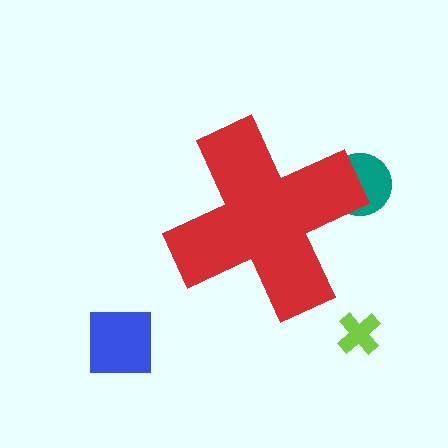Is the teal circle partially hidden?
Yes, the teal circle is partially hidden behind the red cross.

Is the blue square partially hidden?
No, the blue square is fully visible.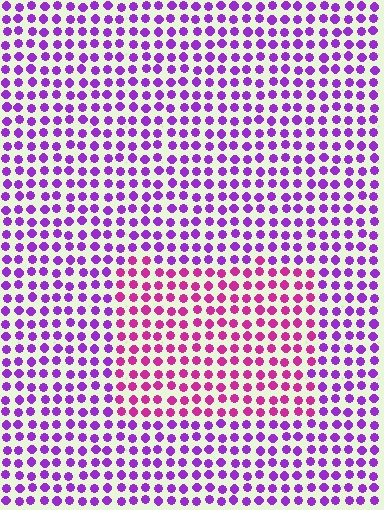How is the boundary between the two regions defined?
The boundary is defined purely by a slight shift in hue (about 37 degrees). Spacing, size, and orientation are identical on both sides.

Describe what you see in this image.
The image is filled with small purple elements in a uniform arrangement. A rectangle-shaped region is visible where the elements are tinted to a slightly different hue, forming a subtle color boundary.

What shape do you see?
I see a rectangle.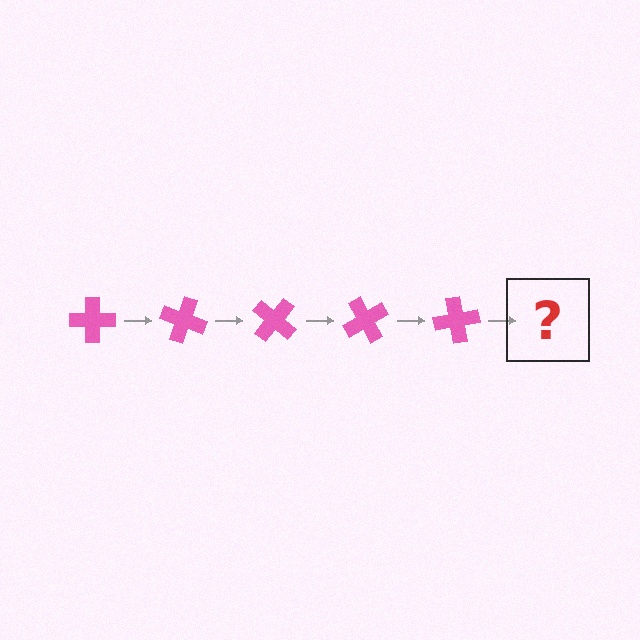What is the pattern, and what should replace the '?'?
The pattern is that the cross rotates 20 degrees each step. The '?' should be a pink cross rotated 100 degrees.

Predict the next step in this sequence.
The next step is a pink cross rotated 100 degrees.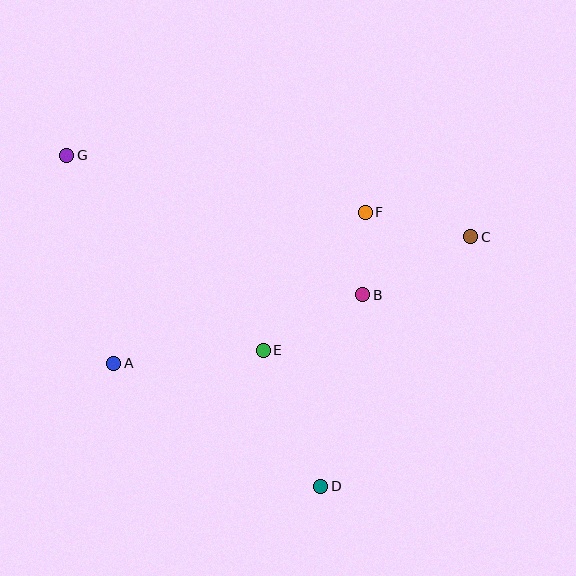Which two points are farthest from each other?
Points D and G are farthest from each other.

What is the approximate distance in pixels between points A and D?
The distance between A and D is approximately 241 pixels.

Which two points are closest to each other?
Points B and F are closest to each other.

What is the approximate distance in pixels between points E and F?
The distance between E and F is approximately 171 pixels.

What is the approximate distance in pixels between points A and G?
The distance between A and G is approximately 214 pixels.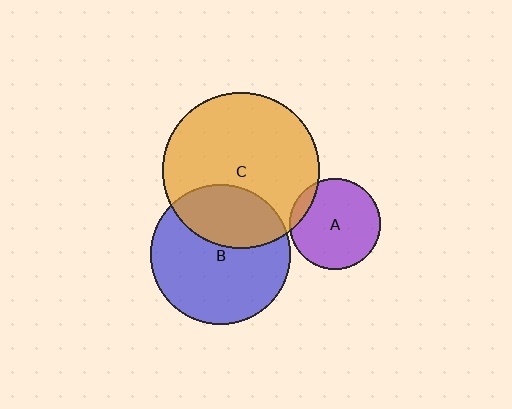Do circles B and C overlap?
Yes.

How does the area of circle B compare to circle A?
Approximately 2.4 times.